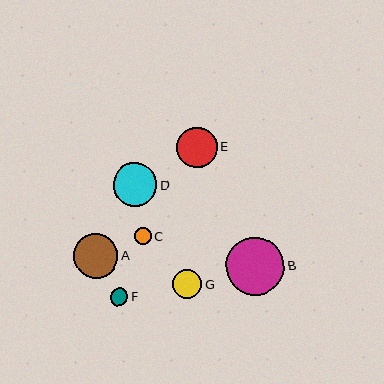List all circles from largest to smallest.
From largest to smallest: B, A, D, E, G, F, C.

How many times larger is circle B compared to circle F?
Circle B is approximately 3.2 times the size of circle F.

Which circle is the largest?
Circle B is the largest with a size of approximately 58 pixels.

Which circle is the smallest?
Circle C is the smallest with a size of approximately 17 pixels.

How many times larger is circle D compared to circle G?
Circle D is approximately 1.5 times the size of circle G.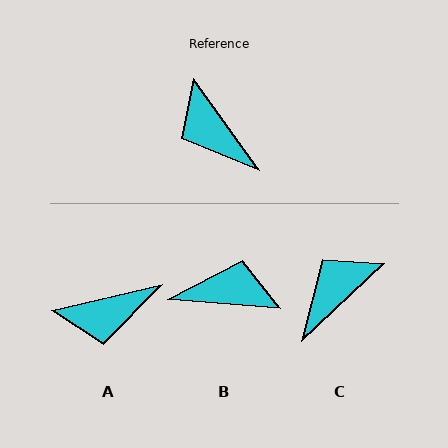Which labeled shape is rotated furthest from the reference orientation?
B, about 130 degrees away.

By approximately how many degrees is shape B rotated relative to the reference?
Approximately 130 degrees clockwise.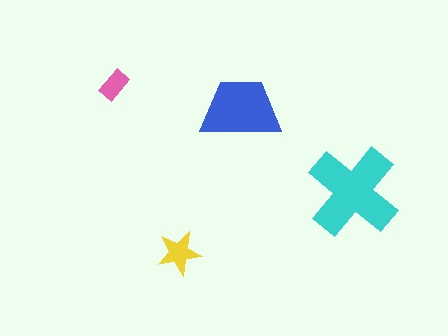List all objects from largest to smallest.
The cyan cross, the blue trapezoid, the yellow star, the pink rectangle.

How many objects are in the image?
There are 4 objects in the image.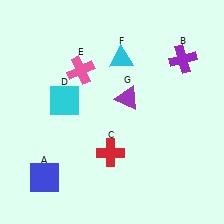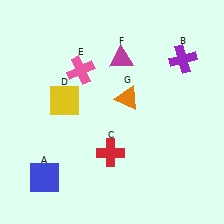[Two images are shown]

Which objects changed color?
D changed from cyan to yellow. F changed from cyan to magenta. G changed from purple to orange.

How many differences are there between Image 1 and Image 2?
There are 3 differences between the two images.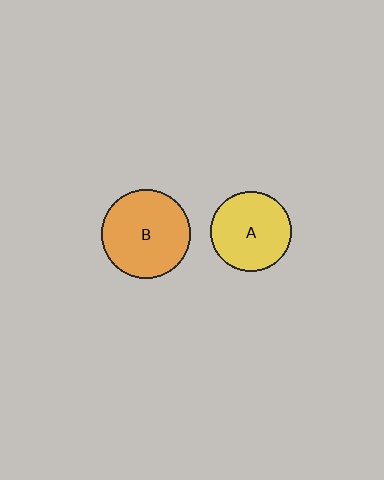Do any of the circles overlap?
No, none of the circles overlap.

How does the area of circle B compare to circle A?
Approximately 1.2 times.